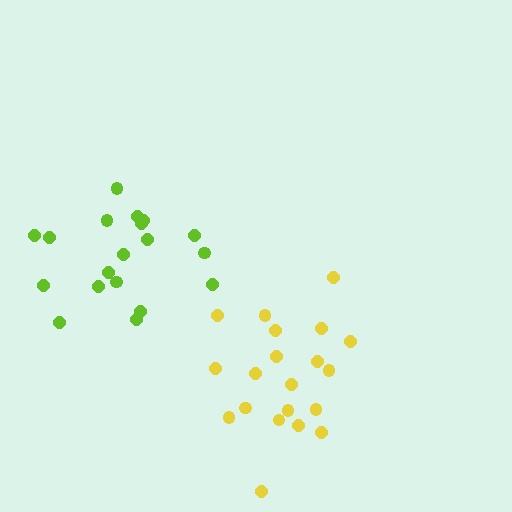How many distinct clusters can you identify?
There are 2 distinct clusters.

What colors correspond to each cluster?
The clusters are colored: yellow, lime.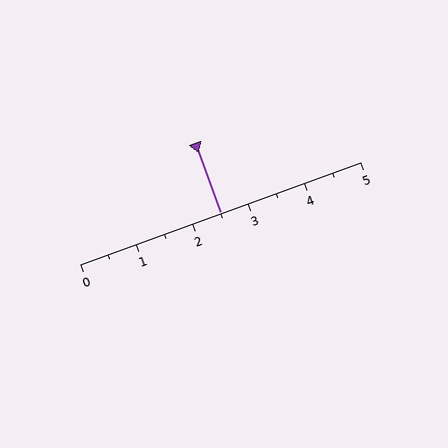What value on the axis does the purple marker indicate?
The marker indicates approximately 2.5.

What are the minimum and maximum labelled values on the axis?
The axis runs from 0 to 5.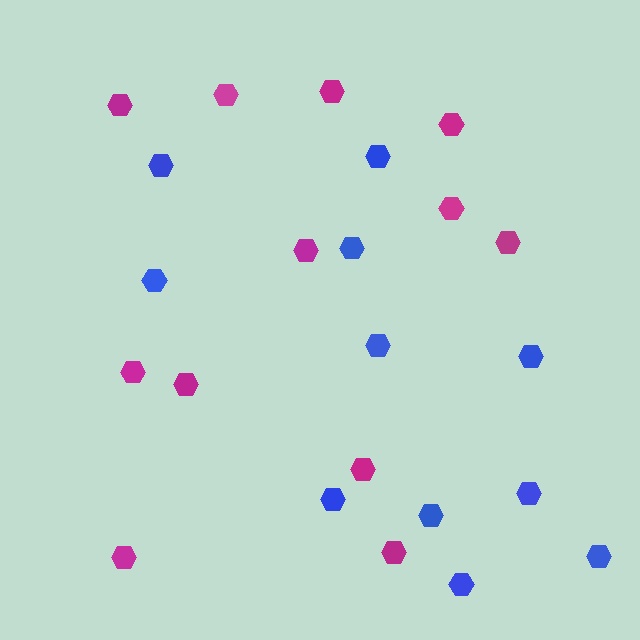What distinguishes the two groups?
There are 2 groups: one group of magenta hexagons (12) and one group of blue hexagons (11).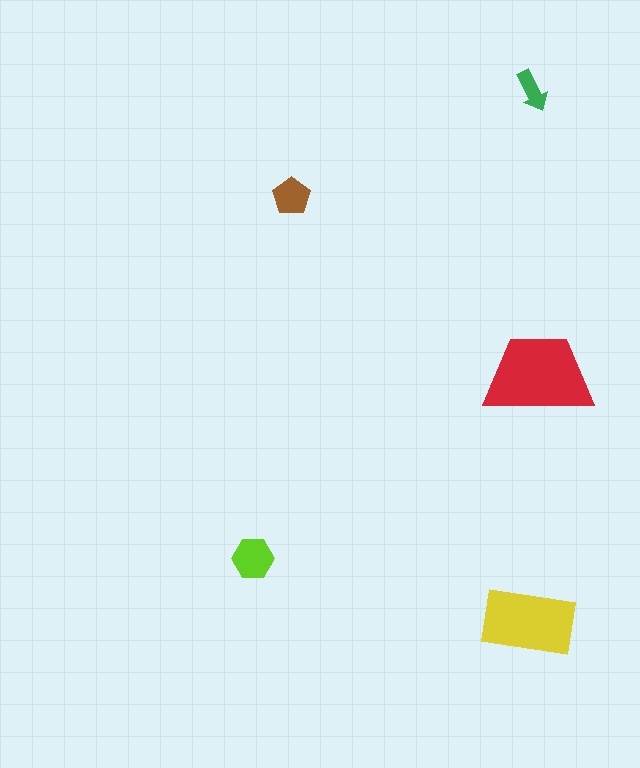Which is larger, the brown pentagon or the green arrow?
The brown pentagon.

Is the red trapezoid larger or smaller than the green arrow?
Larger.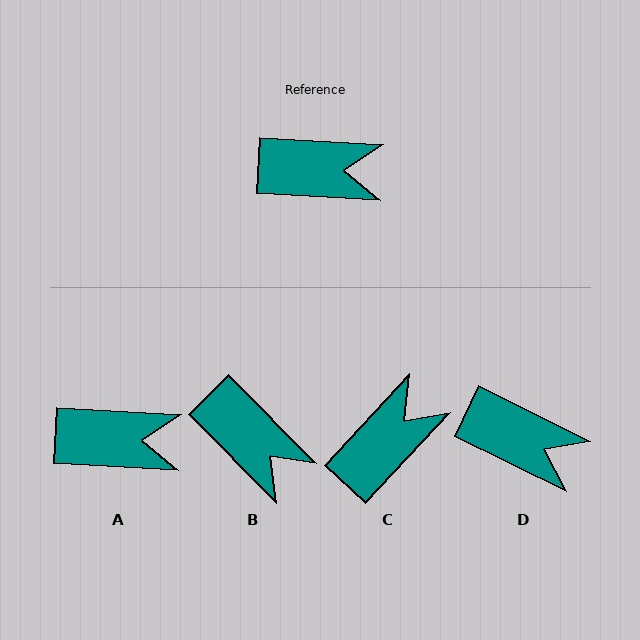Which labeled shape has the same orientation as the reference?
A.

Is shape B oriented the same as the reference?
No, it is off by about 42 degrees.